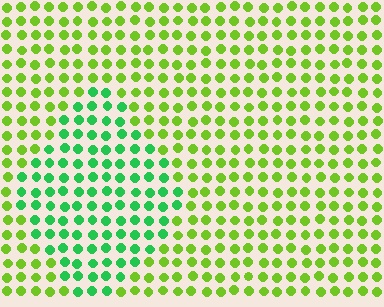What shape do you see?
I see a diamond.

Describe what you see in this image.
The image is filled with small lime elements in a uniform arrangement. A diamond-shaped region is visible where the elements are tinted to a slightly different hue, forming a subtle color boundary.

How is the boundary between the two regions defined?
The boundary is defined purely by a slight shift in hue (about 44 degrees). Spacing, size, and orientation are identical on both sides.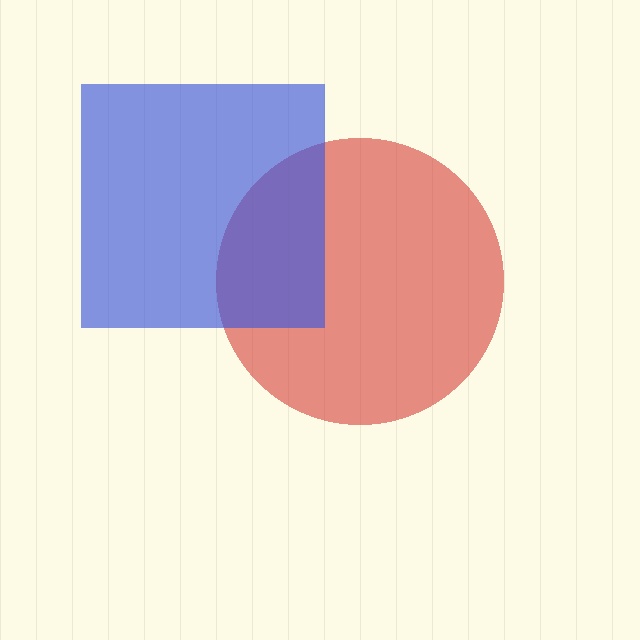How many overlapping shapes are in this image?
There are 2 overlapping shapes in the image.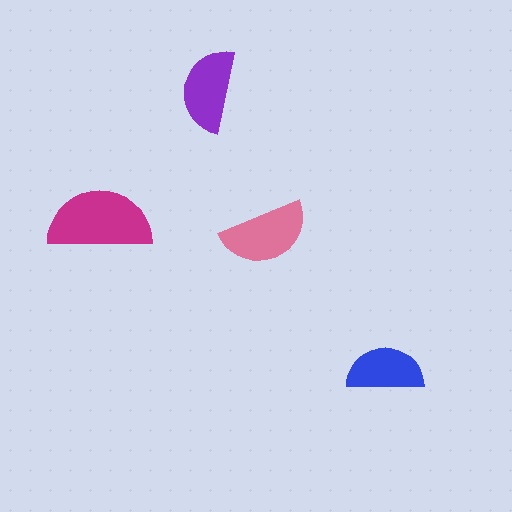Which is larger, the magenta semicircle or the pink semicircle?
The magenta one.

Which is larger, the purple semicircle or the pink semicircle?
The pink one.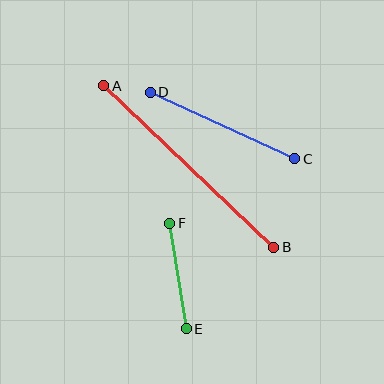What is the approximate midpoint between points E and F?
The midpoint is at approximately (178, 276) pixels.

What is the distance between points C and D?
The distance is approximately 159 pixels.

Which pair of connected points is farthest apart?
Points A and B are farthest apart.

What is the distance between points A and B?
The distance is approximately 235 pixels.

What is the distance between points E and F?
The distance is approximately 107 pixels.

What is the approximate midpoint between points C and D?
The midpoint is at approximately (222, 125) pixels.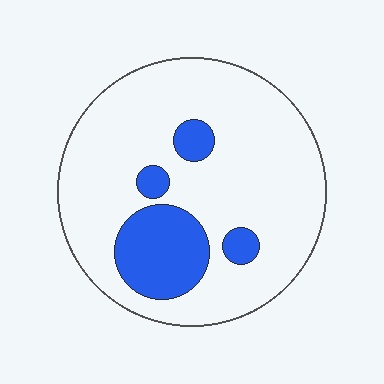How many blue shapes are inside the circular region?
4.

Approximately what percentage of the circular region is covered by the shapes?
Approximately 20%.